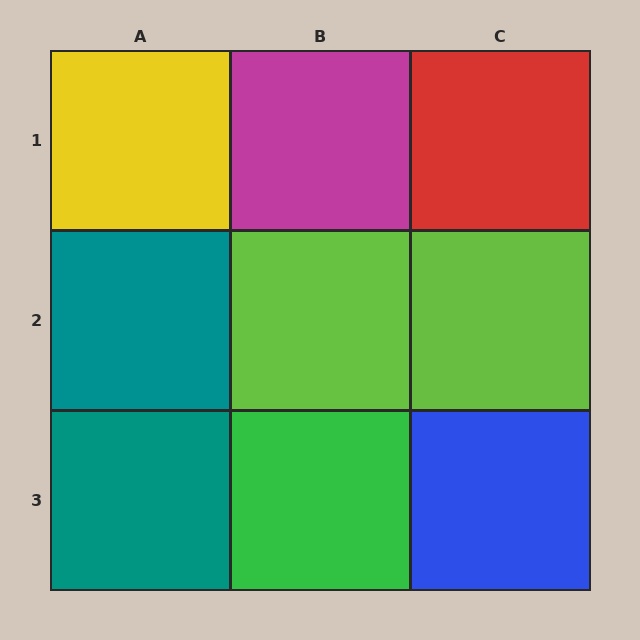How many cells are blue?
1 cell is blue.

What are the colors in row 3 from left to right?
Teal, green, blue.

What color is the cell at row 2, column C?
Lime.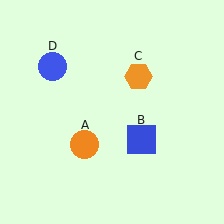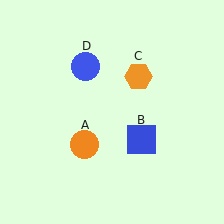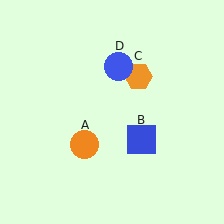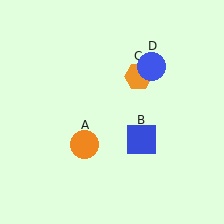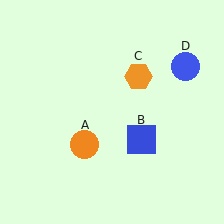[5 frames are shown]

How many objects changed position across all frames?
1 object changed position: blue circle (object D).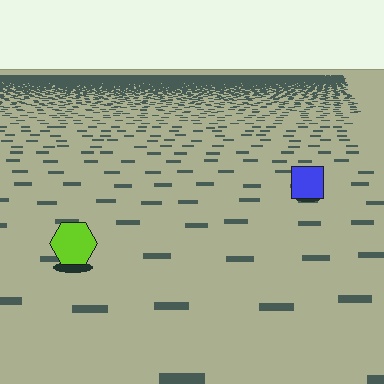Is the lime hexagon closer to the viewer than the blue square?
Yes. The lime hexagon is closer — you can tell from the texture gradient: the ground texture is coarser near it.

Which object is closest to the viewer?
The lime hexagon is closest. The texture marks near it are larger and more spread out.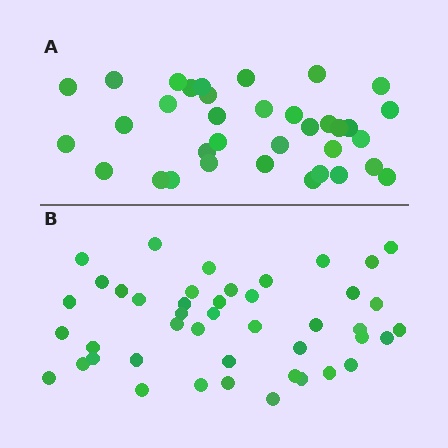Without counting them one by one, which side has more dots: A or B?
Region B (the bottom region) has more dots.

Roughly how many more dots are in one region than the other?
Region B has roughly 8 or so more dots than region A.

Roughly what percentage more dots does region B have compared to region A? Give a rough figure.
About 25% more.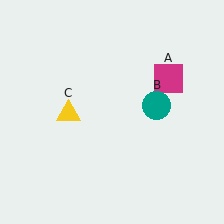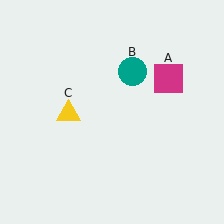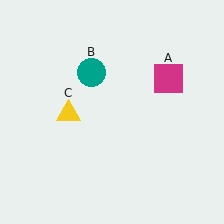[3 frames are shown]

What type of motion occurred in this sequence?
The teal circle (object B) rotated counterclockwise around the center of the scene.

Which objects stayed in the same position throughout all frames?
Magenta square (object A) and yellow triangle (object C) remained stationary.